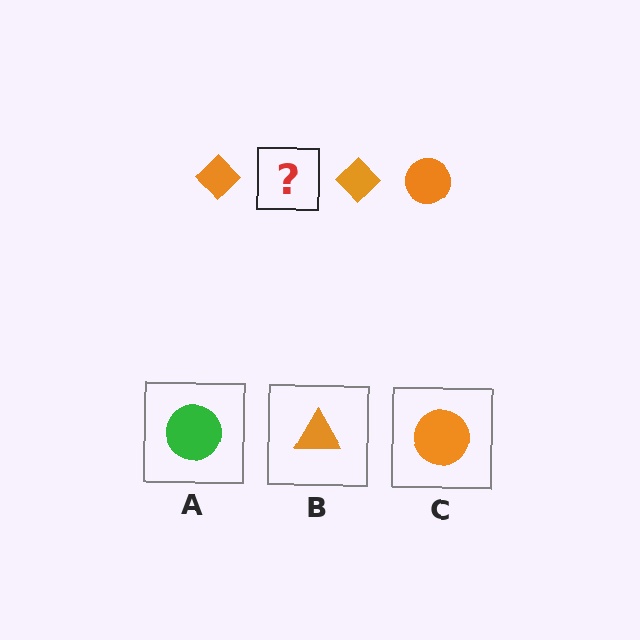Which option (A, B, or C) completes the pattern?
C.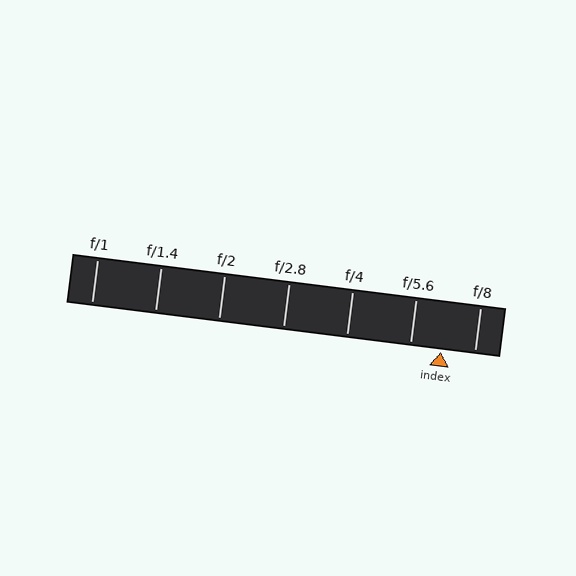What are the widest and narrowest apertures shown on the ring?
The widest aperture shown is f/1 and the narrowest is f/8.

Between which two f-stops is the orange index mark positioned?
The index mark is between f/5.6 and f/8.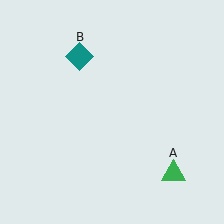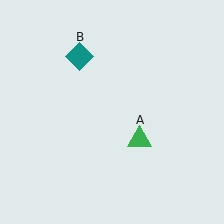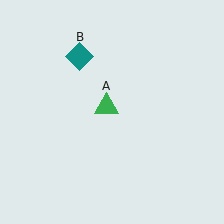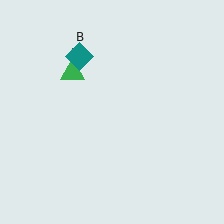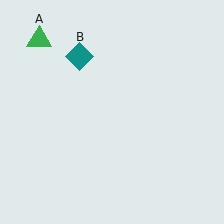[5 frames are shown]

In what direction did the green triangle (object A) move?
The green triangle (object A) moved up and to the left.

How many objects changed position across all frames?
1 object changed position: green triangle (object A).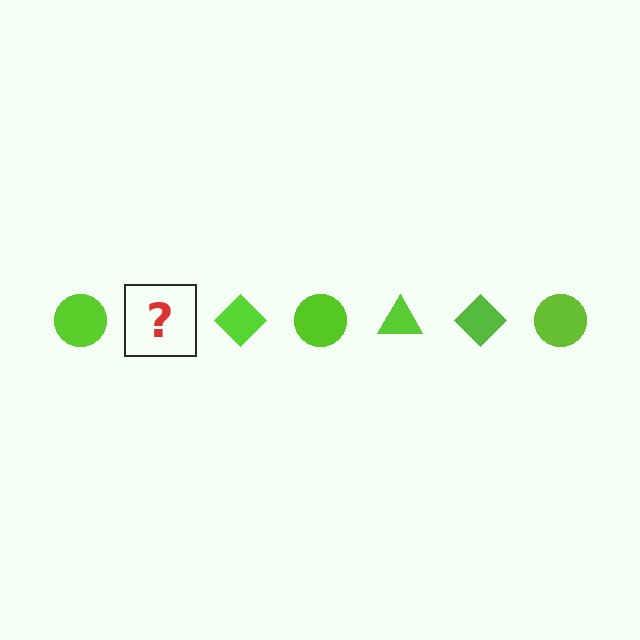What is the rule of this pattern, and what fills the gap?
The rule is that the pattern cycles through circle, triangle, diamond shapes in lime. The gap should be filled with a lime triangle.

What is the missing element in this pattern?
The missing element is a lime triangle.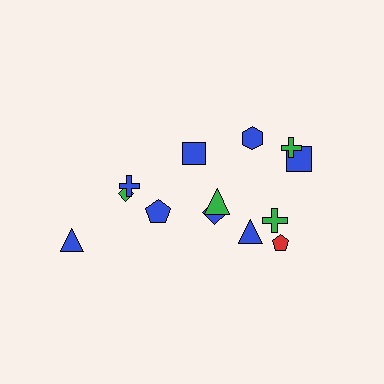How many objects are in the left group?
There are 5 objects.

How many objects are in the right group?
There are 8 objects.